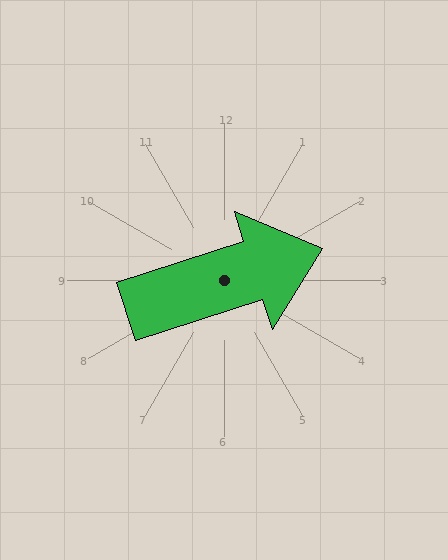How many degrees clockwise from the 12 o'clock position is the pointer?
Approximately 72 degrees.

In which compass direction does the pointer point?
East.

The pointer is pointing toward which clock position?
Roughly 2 o'clock.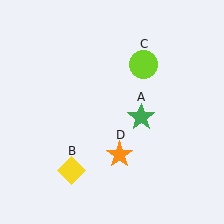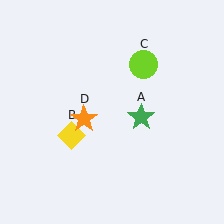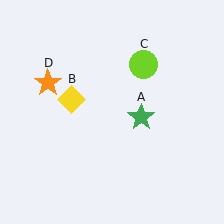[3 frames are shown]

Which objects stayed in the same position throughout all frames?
Green star (object A) and lime circle (object C) remained stationary.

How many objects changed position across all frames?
2 objects changed position: yellow diamond (object B), orange star (object D).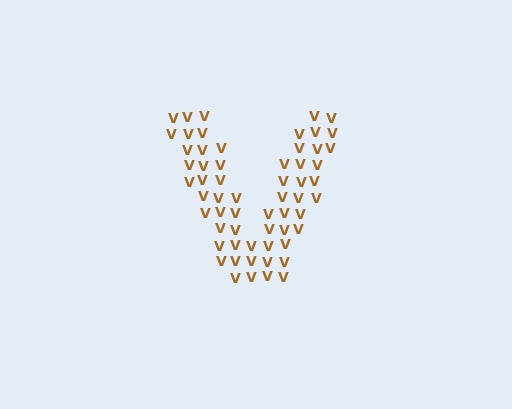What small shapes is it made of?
It is made of small letter V's.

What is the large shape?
The large shape is the letter V.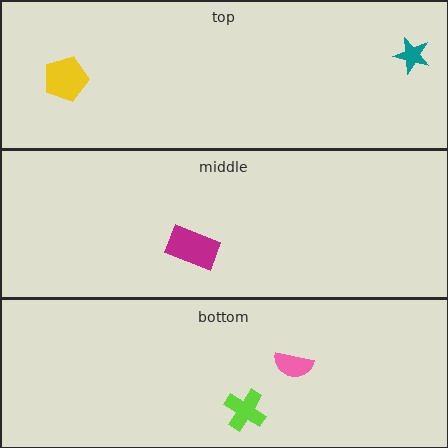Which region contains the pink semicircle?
The bottom region.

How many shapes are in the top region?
2.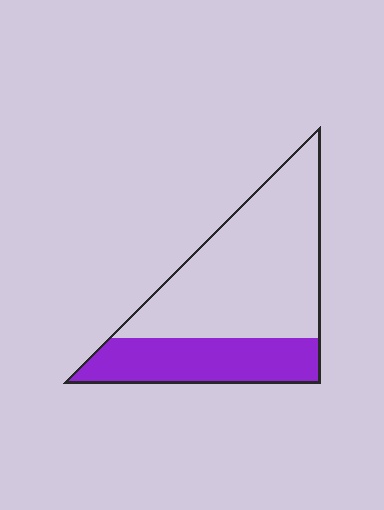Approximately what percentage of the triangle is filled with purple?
Approximately 30%.